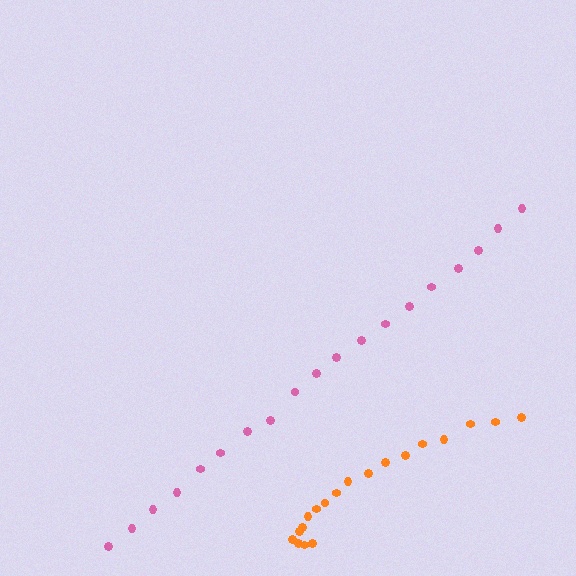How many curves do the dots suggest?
There are 2 distinct paths.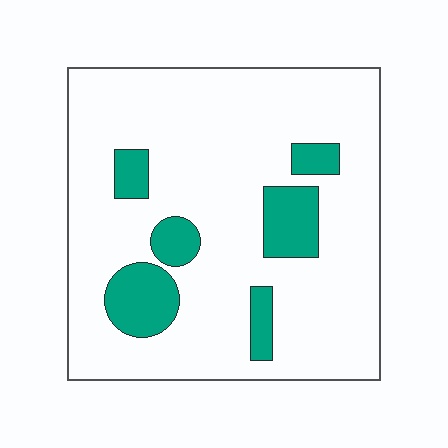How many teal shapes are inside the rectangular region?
6.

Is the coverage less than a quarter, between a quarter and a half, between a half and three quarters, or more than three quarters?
Less than a quarter.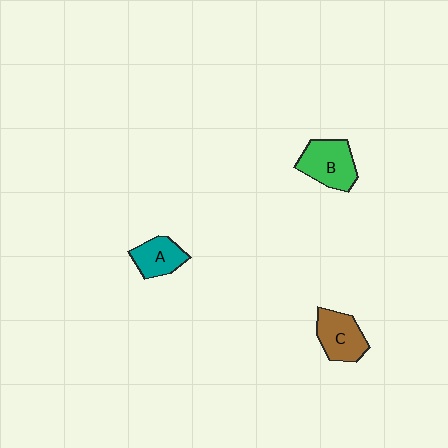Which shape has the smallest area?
Shape A (teal).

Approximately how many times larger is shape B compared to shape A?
Approximately 1.4 times.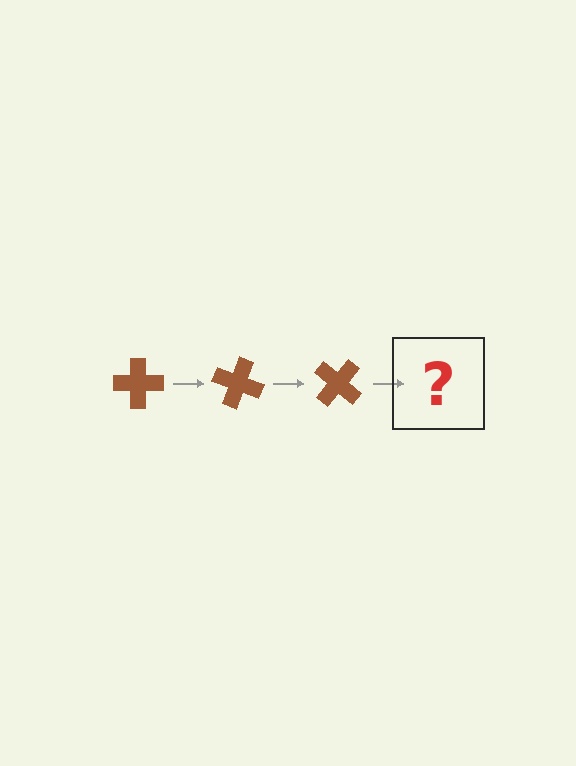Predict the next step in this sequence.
The next step is a brown cross rotated 60 degrees.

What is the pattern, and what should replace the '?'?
The pattern is that the cross rotates 20 degrees each step. The '?' should be a brown cross rotated 60 degrees.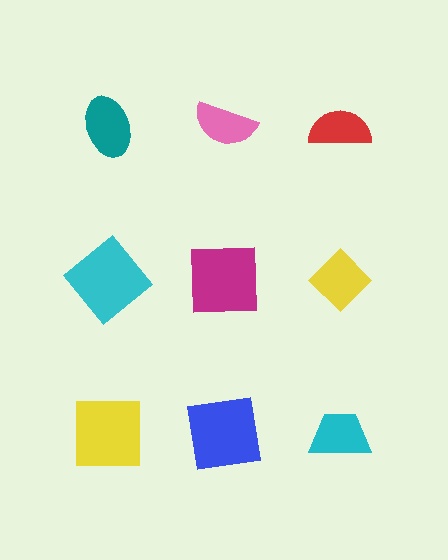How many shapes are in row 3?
3 shapes.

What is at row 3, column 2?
A blue square.